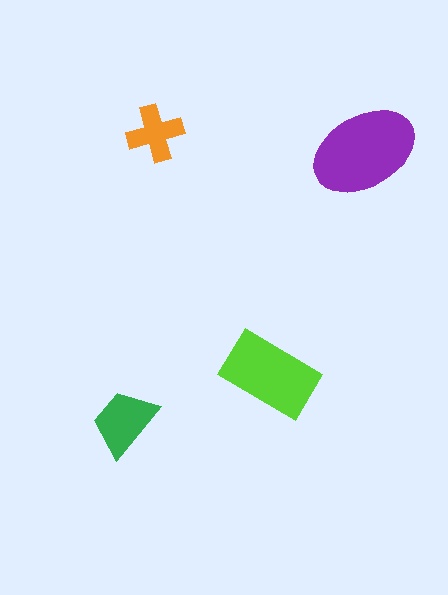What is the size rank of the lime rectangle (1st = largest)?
2nd.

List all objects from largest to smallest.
The purple ellipse, the lime rectangle, the green trapezoid, the orange cross.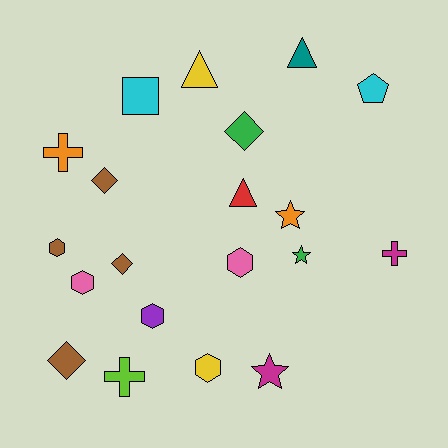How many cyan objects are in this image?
There are 2 cyan objects.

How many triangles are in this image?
There are 3 triangles.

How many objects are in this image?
There are 20 objects.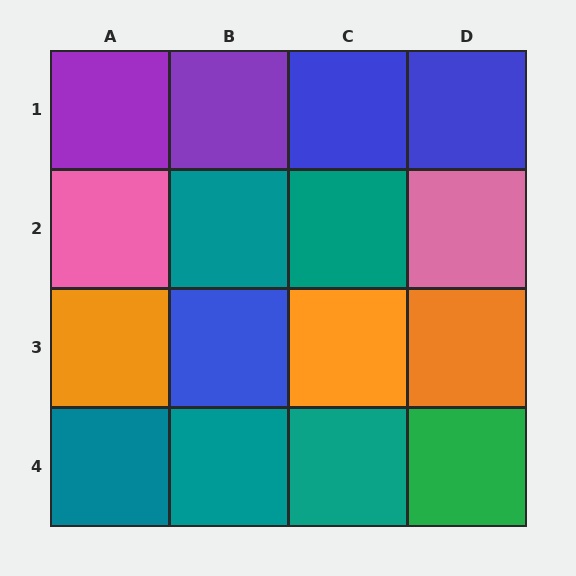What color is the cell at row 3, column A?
Orange.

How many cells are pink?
2 cells are pink.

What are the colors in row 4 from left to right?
Teal, teal, teal, green.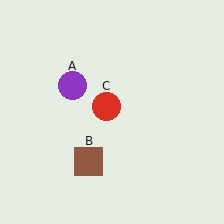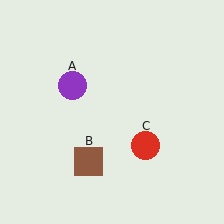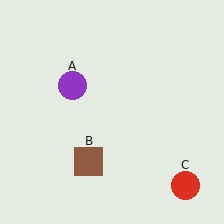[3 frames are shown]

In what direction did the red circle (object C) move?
The red circle (object C) moved down and to the right.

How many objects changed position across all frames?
1 object changed position: red circle (object C).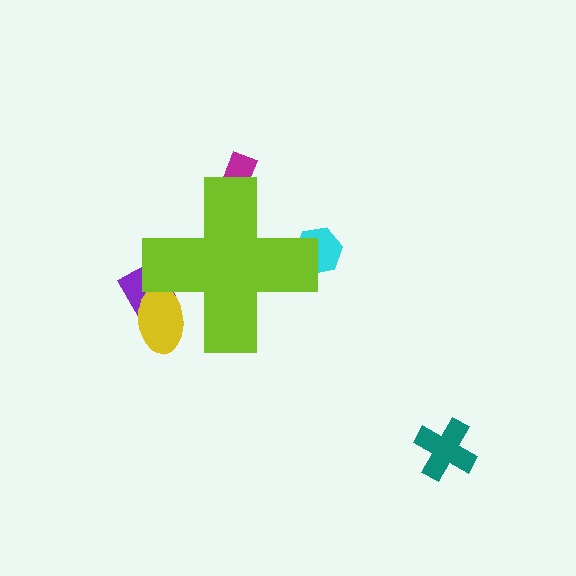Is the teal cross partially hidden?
No, the teal cross is fully visible.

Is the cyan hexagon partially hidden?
Yes, the cyan hexagon is partially hidden behind the lime cross.